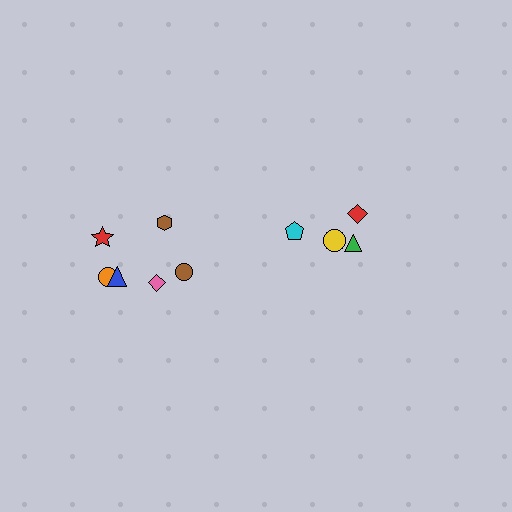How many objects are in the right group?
There are 4 objects.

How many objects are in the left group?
There are 6 objects.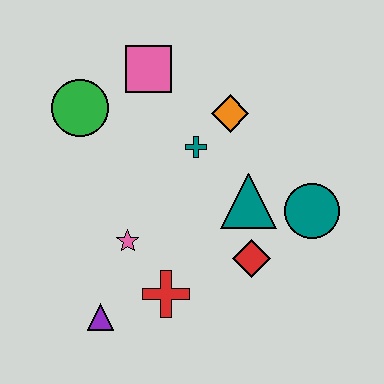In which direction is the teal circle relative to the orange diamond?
The teal circle is below the orange diamond.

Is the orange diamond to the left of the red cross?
No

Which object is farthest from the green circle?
The teal circle is farthest from the green circle.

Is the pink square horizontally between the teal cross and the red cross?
No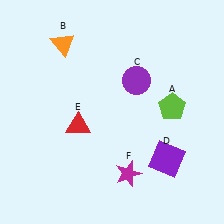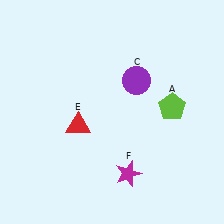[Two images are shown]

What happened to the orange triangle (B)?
The orange triangle (B) was removed in Image 2. It was in the top-left area of Image 1.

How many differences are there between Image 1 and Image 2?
There are 2 differences between the two images.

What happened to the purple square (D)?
The purple square (D) was removed in Image 2. It was in the bottom-right area of Image 1.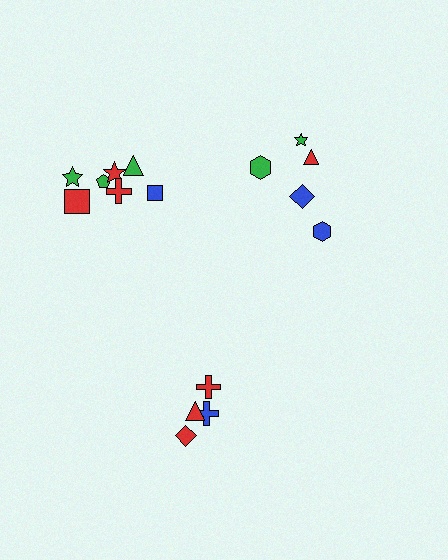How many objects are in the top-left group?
There are 7 objects.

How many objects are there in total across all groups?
There are 16 objects.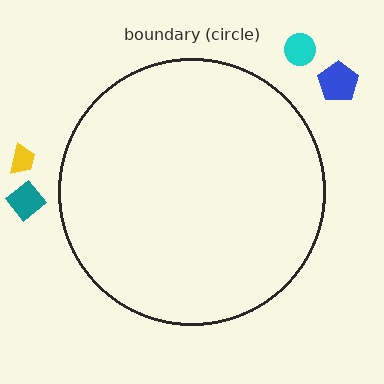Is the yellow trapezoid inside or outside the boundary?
Outside.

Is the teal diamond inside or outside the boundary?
Outside.